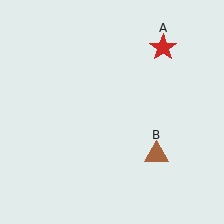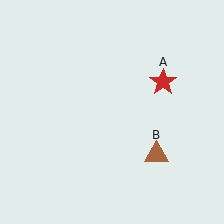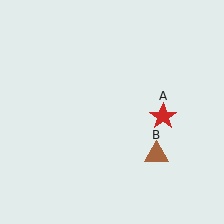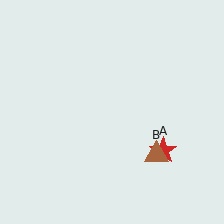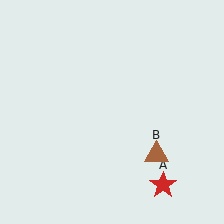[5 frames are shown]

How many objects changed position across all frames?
1 object changed position: red star (object A).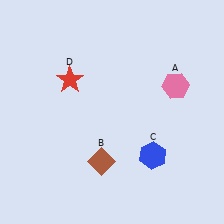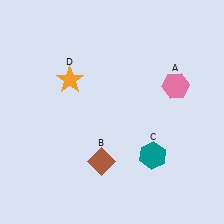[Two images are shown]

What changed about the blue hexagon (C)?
In Image 1, C is blue. In Image 2, it changed to teal.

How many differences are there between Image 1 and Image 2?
There are 2 differences between the two images.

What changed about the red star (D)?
In Image 1, D is red. In Image 2, it changed to orange.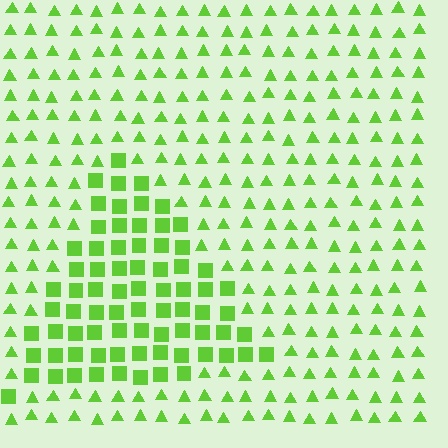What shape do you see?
I see a triangle.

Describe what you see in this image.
The image is filled with small lime elements arranged in a uniform grid. A triangle-shaped region contains squares, while the surrounding area contains triangles. The boundary is defined purely by the change in element shape.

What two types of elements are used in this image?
The image uses squares inside the triangle region and triangles outside it.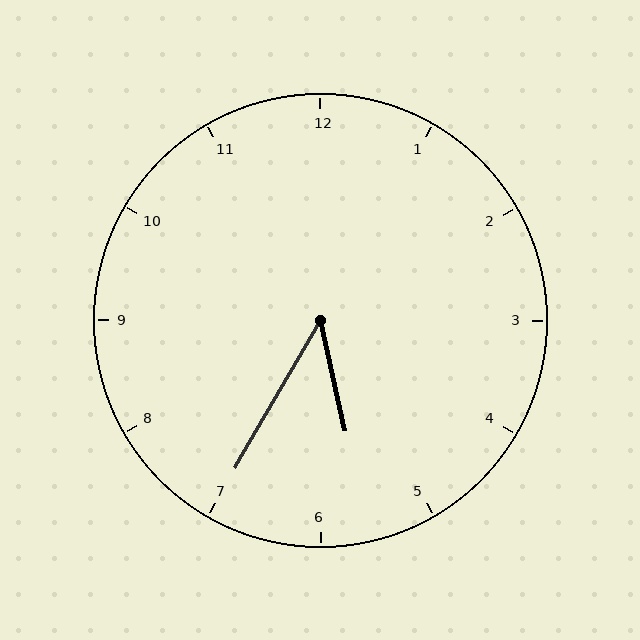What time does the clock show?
5:35.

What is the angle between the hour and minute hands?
Approximately 42 degrees.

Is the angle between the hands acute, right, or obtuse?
It is acute.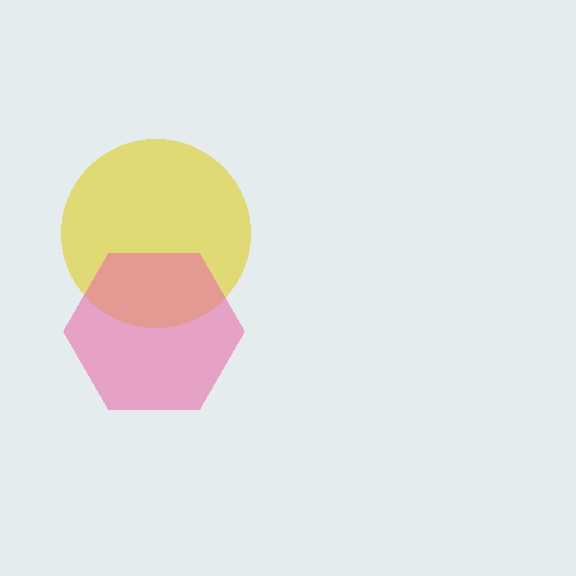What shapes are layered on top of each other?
The layered shapes are: a yellow circle, a pink hexagon.